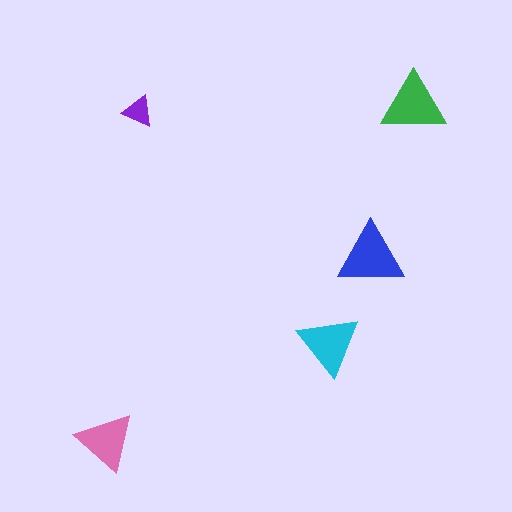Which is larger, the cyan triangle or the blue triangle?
The blue one.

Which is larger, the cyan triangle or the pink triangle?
The cyan one.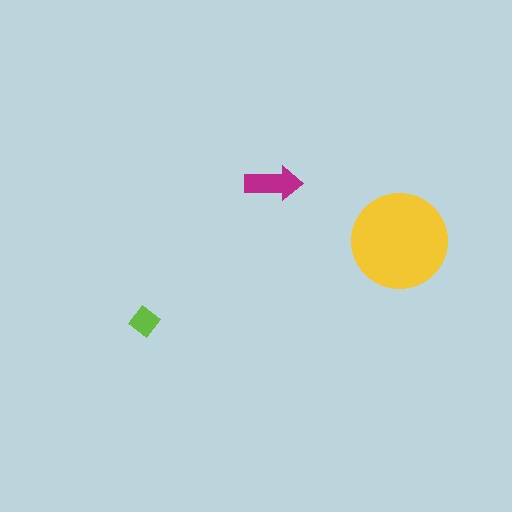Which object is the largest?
The yellow circle.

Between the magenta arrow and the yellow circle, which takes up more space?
The yellow circle.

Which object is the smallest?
The lime diamond.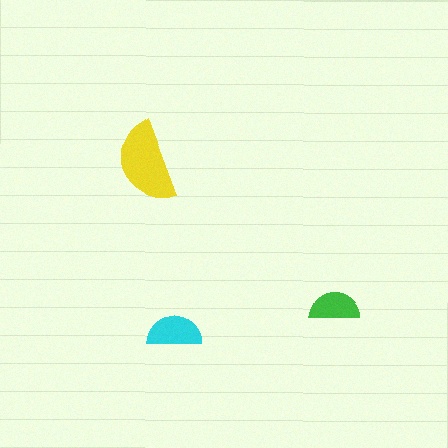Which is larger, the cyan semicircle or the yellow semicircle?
The yellow one.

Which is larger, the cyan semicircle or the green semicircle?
The cyan one.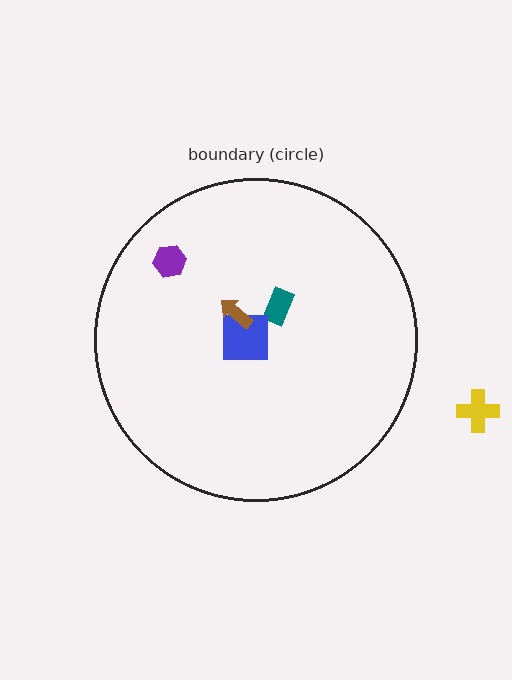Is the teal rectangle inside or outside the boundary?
Inside.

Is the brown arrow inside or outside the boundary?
Inside.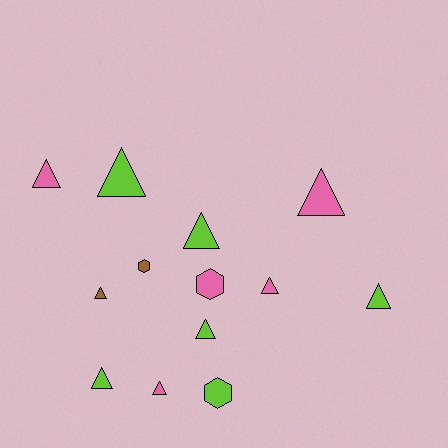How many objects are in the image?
There are 13 objects.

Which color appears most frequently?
Lime, with 6 objects.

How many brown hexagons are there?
There is 1 brown hexagon.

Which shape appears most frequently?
Triangle, with 10 objects.